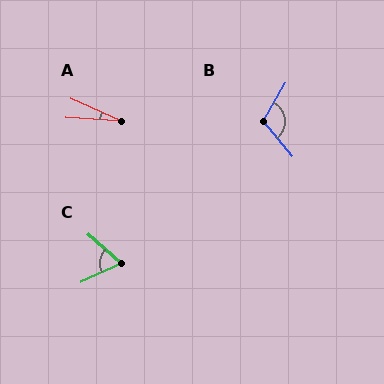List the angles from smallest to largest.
A (21°), C (66°), B (111°).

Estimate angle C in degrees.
Approximately 66 degrees.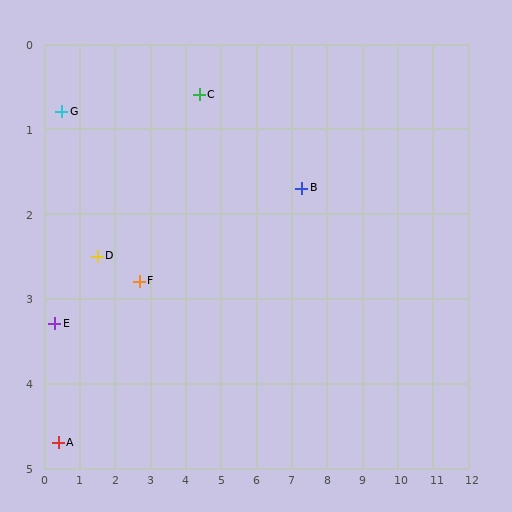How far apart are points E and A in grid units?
Points E and A are about 1.4 grid units apart.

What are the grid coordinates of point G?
Point G is at approximately (0.5, 0.8).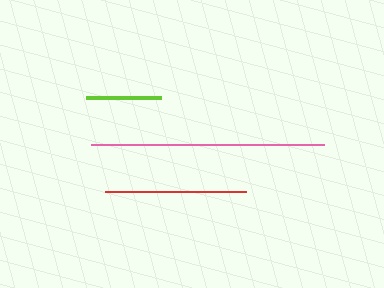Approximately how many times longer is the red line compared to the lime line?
The red line is approximately 1.9 times the length of the lime line.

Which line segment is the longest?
The pink line is the longest at approximately 233 pixels.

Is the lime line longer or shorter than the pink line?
The pink line is longer than the lime line.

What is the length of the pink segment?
The pink segment is approximately 233 pixels long.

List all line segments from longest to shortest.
From longest to shortest: pink, red, lime.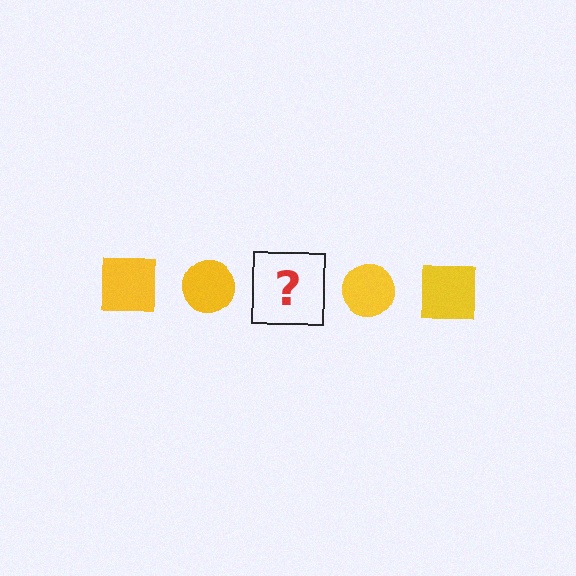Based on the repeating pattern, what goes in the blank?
The blank should be a yellow square.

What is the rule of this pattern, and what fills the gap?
The rule is that the pattern cycles through square, circle shapes in yellow. The gap should be filled with a yellow square.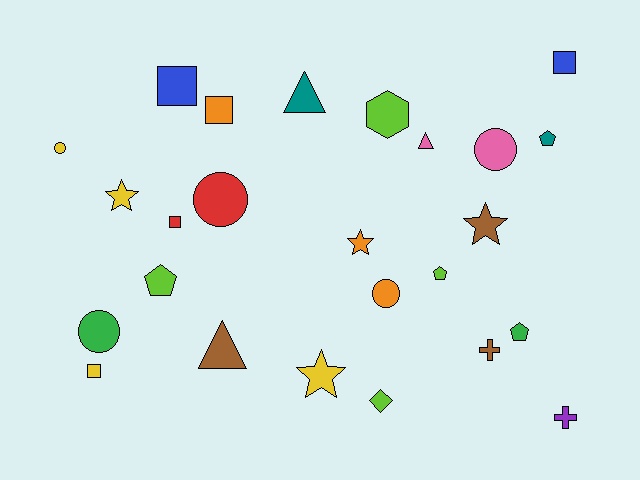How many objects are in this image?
There are 25 objects.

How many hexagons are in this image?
There is 1 hexagon.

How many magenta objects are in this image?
There are no magenta objects.